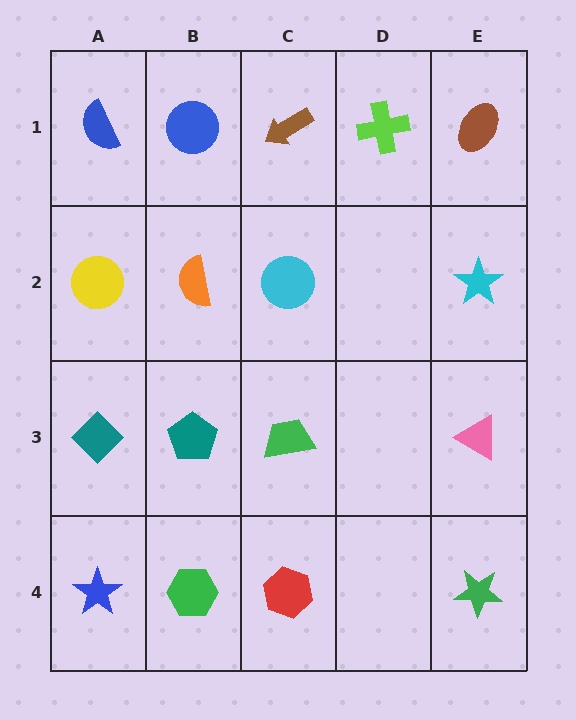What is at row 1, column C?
A brown arrow.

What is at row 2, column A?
A yellow circle.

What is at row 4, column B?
A green hexagon.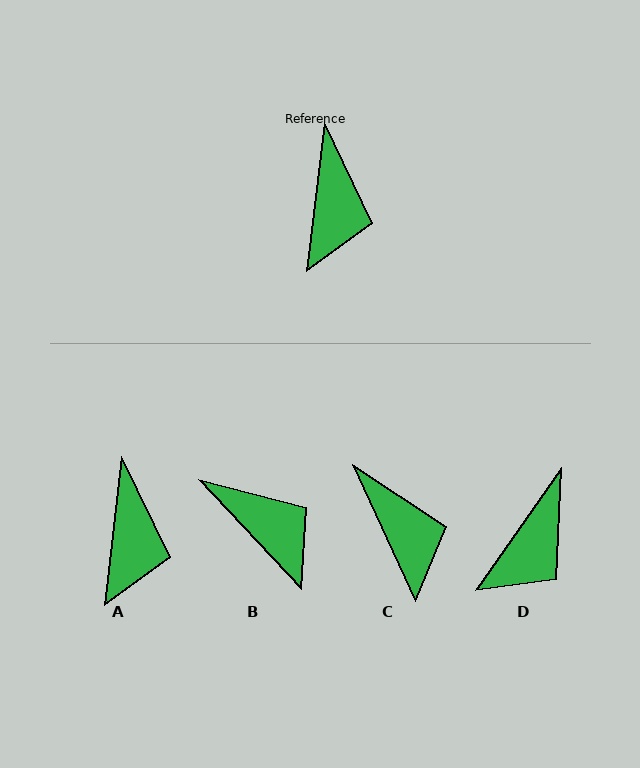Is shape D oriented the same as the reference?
No, it is off by about 28 degrees.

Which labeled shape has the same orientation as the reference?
A.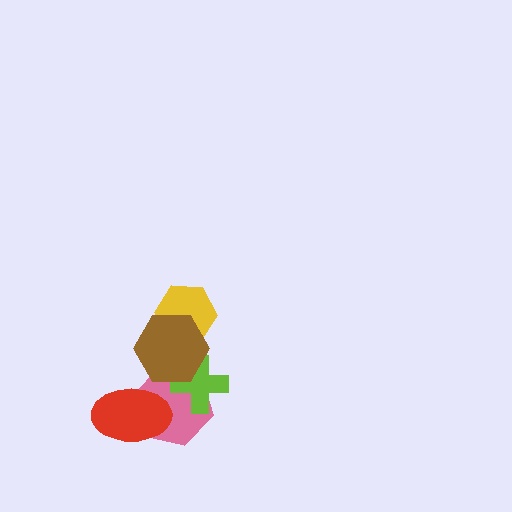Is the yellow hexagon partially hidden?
Yes, it is partially covered by another shape.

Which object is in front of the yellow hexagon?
The brown hexagon is in front of the yellow hexagon.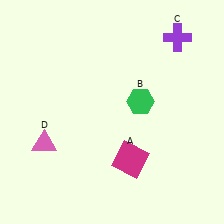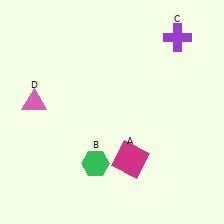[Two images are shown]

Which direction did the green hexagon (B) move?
The green hexagon (B) moved down.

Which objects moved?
The objects that moved are: the green hexagon (B), the pink triangle (D).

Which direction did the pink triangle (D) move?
The pink triangle (D) moved up.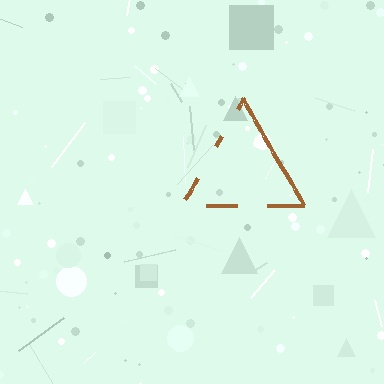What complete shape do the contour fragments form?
The contour fragments form a triangle.